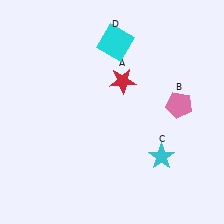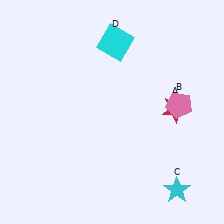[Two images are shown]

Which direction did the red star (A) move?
The red star (A) moved right.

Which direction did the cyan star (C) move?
The cyan star (C) moved down.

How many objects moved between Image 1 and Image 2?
2 objects moved between the two images.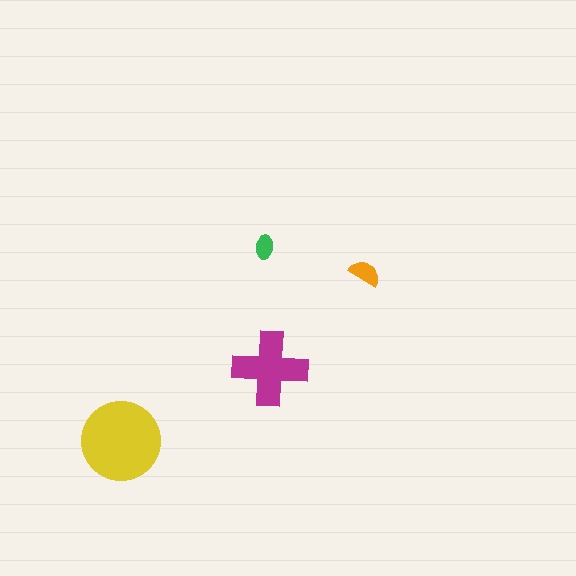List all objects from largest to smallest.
The yellow circle, the magenta cross, the orange semicircle, the green ellipse.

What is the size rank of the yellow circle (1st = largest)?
1st.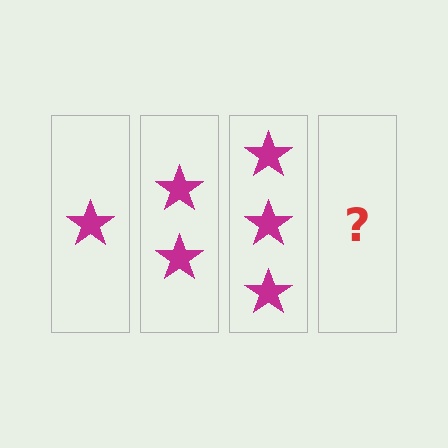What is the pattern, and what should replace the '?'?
The pattern is that each step adds one more star. The '?' should be 4 stars.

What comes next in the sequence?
The next element should be 4 stars.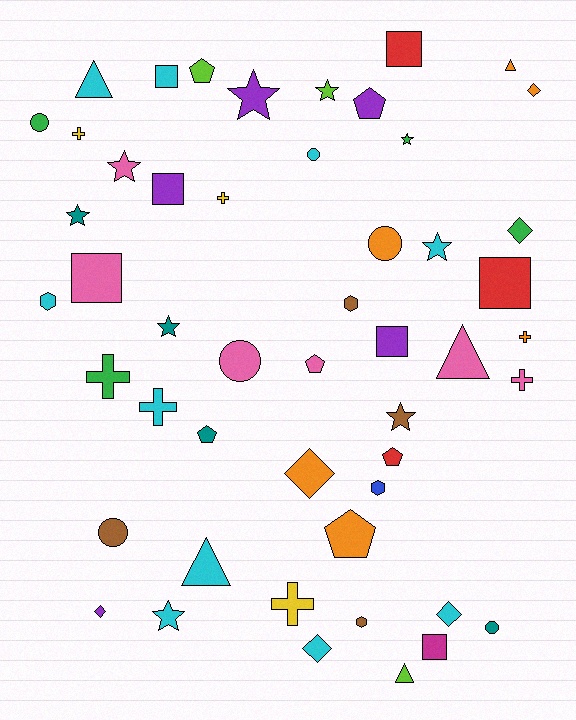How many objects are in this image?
There are 50 objects.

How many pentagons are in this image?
There are 6 pentagons.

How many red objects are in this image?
There are 3 red objects.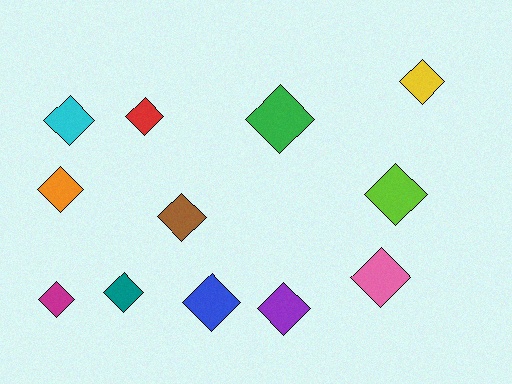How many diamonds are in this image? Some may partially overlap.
There are 12 diamonds.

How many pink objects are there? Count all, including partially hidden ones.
There is 1 pink object.